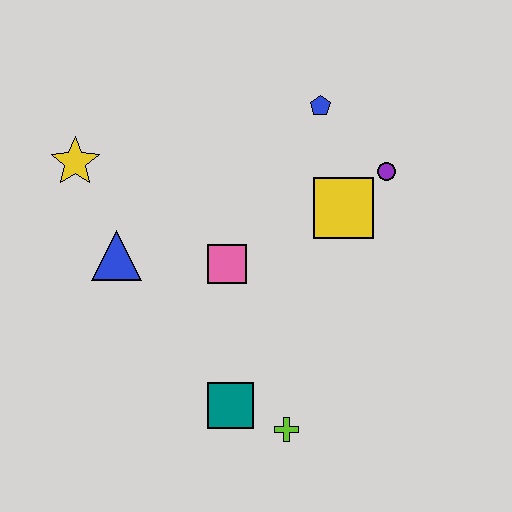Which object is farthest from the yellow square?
The yellow star is farthest from the yellow square.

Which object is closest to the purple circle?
The yellow square is closest to the purple circle.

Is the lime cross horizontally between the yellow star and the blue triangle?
No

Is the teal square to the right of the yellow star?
Yes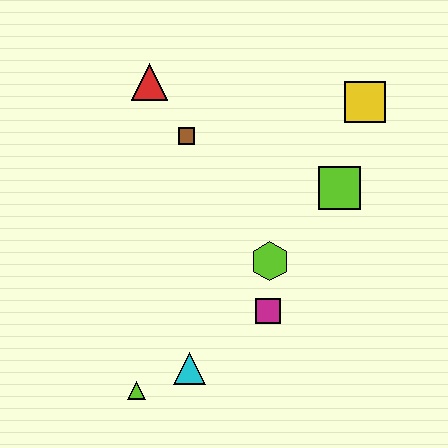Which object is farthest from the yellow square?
The lime triangle is farthest from the yellow square.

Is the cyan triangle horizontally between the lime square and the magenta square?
No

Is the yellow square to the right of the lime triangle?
Yes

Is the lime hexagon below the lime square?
Yes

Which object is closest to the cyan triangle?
The lime triangle is closest to the cyan triangle.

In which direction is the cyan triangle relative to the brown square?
The cyan triangle is below the brown square.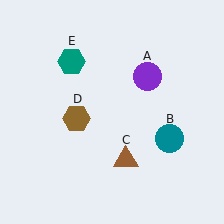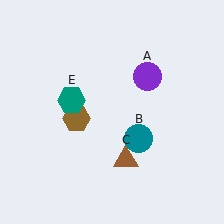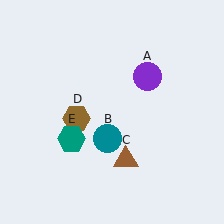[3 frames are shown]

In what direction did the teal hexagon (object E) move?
The teal hexagon (object E) moved down.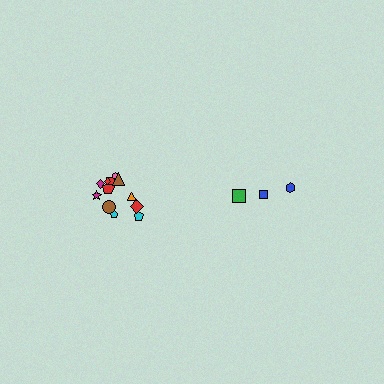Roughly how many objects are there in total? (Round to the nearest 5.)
Roughly 15 objects in total.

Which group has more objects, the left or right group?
The left group.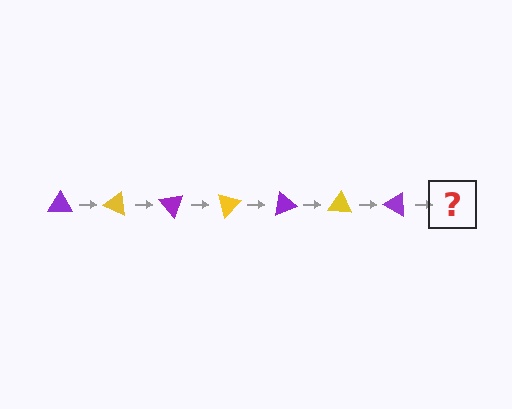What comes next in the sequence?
The next element should be a yellow triangle, rotated 175 degrees from the start.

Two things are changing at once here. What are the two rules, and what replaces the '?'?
The two rules are that it rotates 25 degrees each step and the color cycles through purple and yellow. The '?' should be a yellow triangle, rotated 175 degrees from the start.